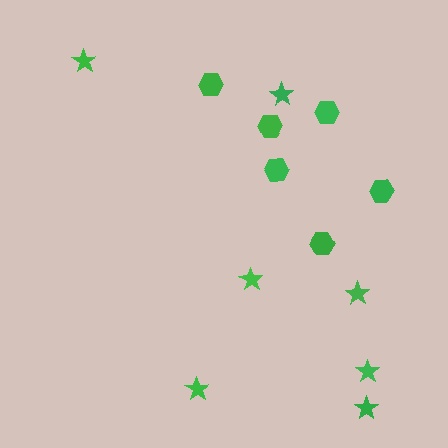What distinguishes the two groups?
There are 2 groups: one group of stars (7) and one group of hexagons (6).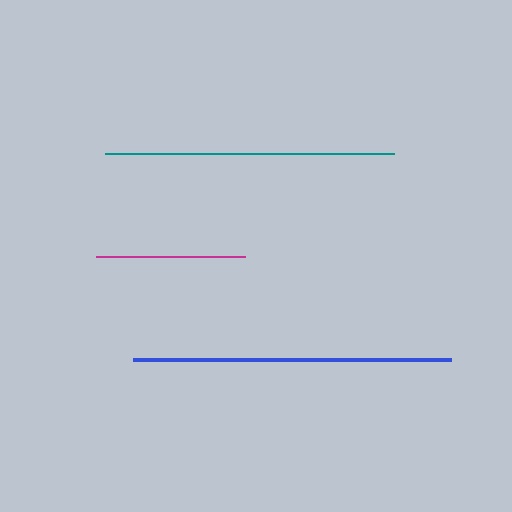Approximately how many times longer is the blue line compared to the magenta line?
The blue line is approximately 2.1 times the length of the magenta line.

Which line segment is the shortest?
The magenta line is the shortest at approximately 148 pixels.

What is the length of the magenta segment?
The magenta segment is approximately 148 pixels long.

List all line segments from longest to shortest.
From longest to shortest: blue, teal, magenta.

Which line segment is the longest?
The blue line is the longest at approximately 318 pixels.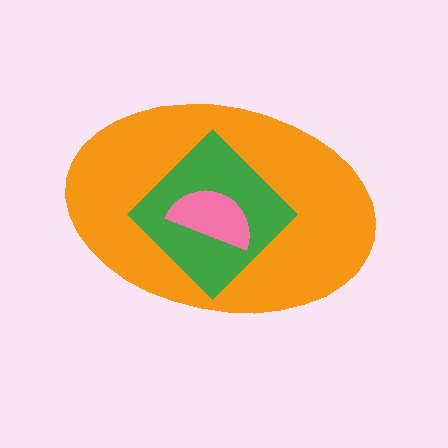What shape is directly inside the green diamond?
The pink semicircle.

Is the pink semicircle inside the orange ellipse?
Yes.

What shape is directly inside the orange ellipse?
The green diamond.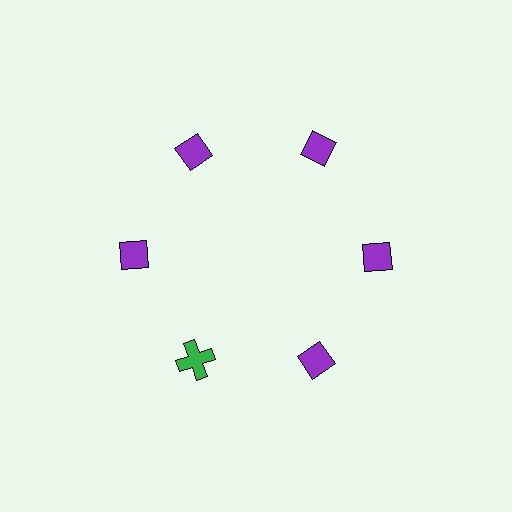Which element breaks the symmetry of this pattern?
The green cross at roughly the 7 o'clock position breaks the symmetry. All other shapes are purple diamonds.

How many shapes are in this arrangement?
There are 6 shapes arranged in a ring pattern.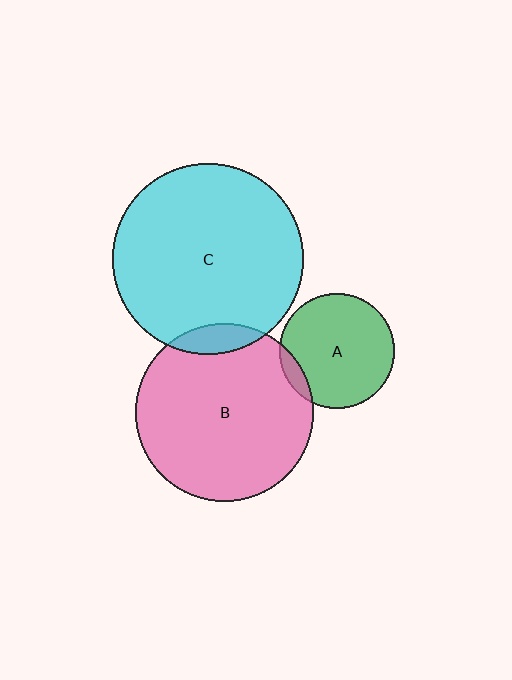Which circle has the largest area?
Circle C (cyan).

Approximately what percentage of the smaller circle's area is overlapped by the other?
Approximately 10%.